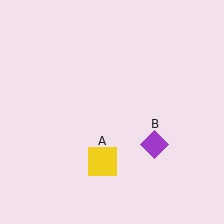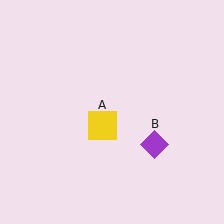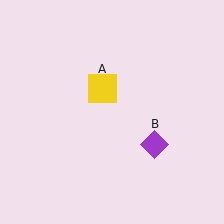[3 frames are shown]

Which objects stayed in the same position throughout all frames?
Purple diamond (object B) remained stationary.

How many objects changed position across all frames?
1 object changed position: yellow square (object A).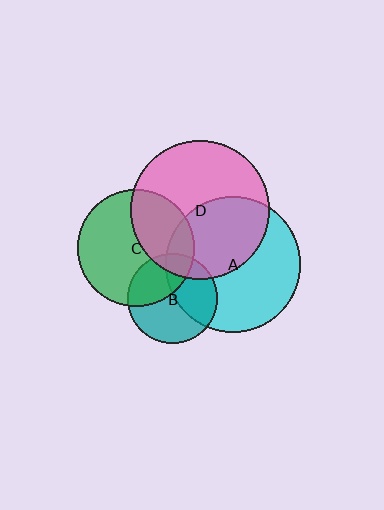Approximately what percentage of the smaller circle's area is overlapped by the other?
Approximately 35%.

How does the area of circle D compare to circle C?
Approximately 1.4 times.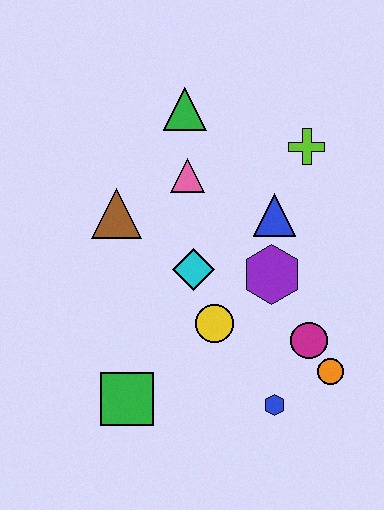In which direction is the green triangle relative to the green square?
The green triangle is above the green square.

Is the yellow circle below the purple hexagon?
Yes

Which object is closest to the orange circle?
The magenta circle is closest to the orange circle.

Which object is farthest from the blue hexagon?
The green triangle is farthest from the blue hexagon.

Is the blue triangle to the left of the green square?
No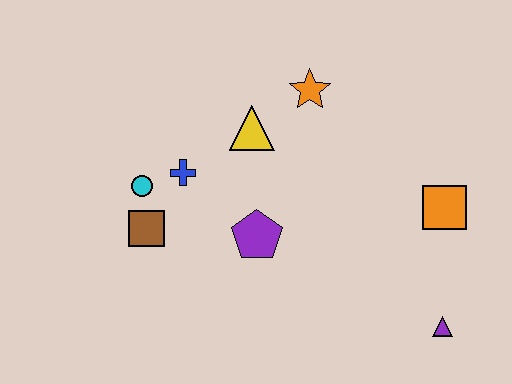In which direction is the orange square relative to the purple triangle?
The orange square is above the purple triangle.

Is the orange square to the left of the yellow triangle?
No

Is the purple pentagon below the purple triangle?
No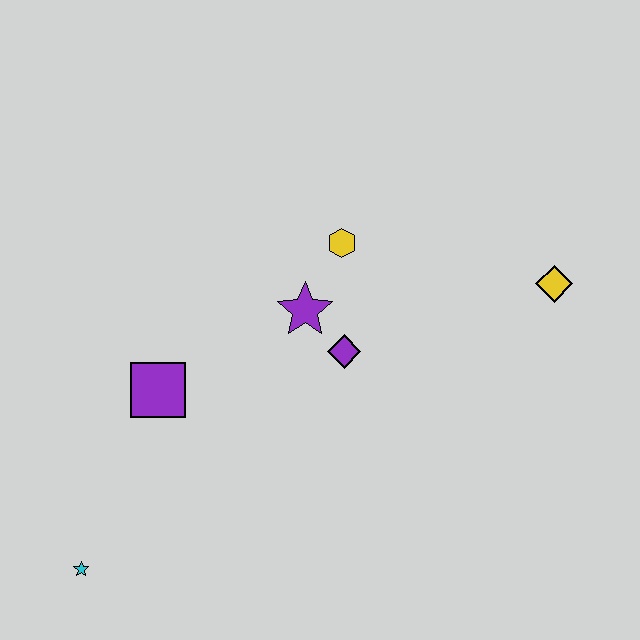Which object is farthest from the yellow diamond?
The cyan star is farthest from the yellow diamond.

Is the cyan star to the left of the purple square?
Yes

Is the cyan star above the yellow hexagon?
No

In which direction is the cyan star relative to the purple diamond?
The cyan star is to the left of the purple diamond.